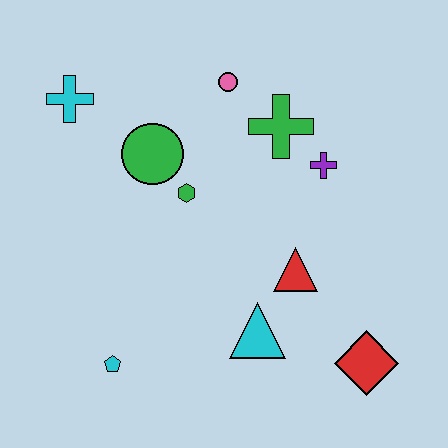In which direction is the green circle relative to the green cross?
The green circle is to the left of the green cross.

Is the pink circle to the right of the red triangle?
No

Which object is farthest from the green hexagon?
The red diamond is farthest from the green hexagon.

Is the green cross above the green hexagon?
Yes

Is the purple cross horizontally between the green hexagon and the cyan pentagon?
No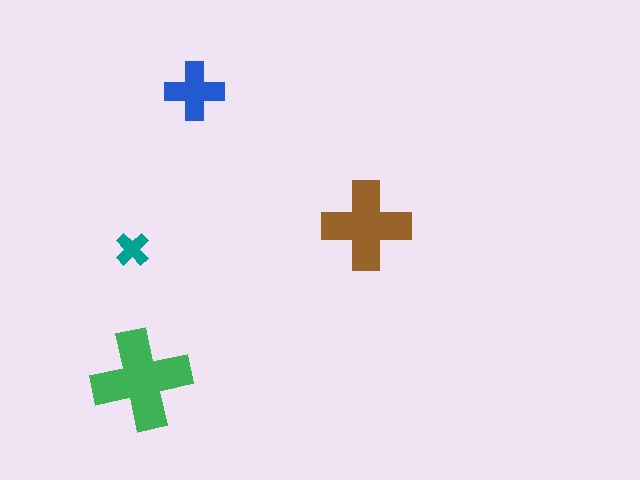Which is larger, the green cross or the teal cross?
The green one.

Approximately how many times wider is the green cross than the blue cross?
About 1.5 times wider.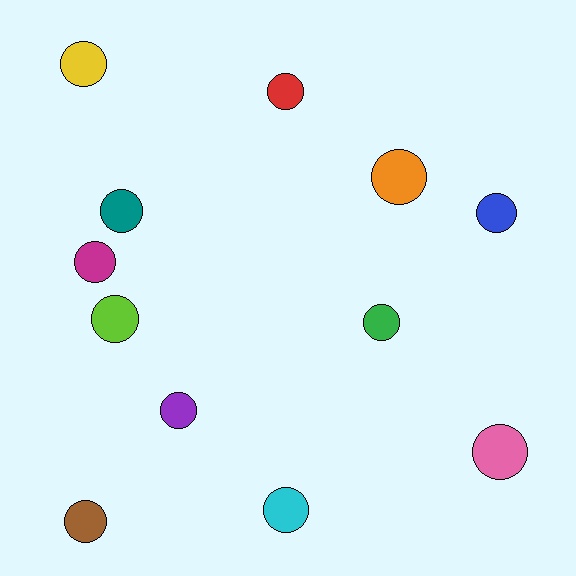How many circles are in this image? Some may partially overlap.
There are 12 circles.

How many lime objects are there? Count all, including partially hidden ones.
There is 1 lime object.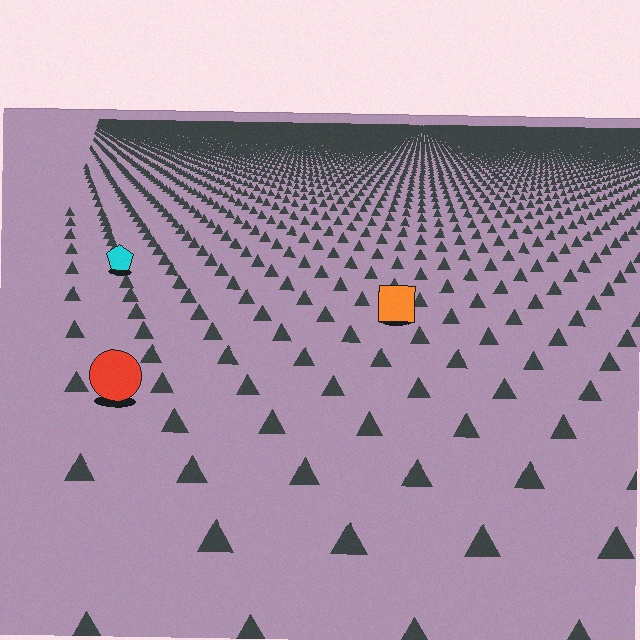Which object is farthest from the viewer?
The cyan pentagon is farthest from the viewer. It appears smaller and the ground texture around it is denser.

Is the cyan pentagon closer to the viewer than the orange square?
No. The orange square is closer — you can tell from the texture gradient: the ground texture is coarser near it.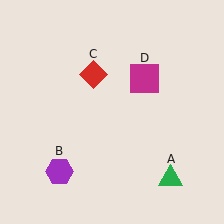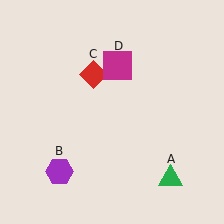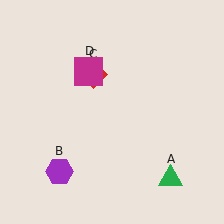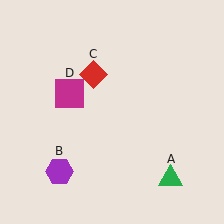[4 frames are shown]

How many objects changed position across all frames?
1 object changed position: magenta square (object D).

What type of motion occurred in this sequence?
The magenta square (object D) rotated counterclockwise around the center of the scene.